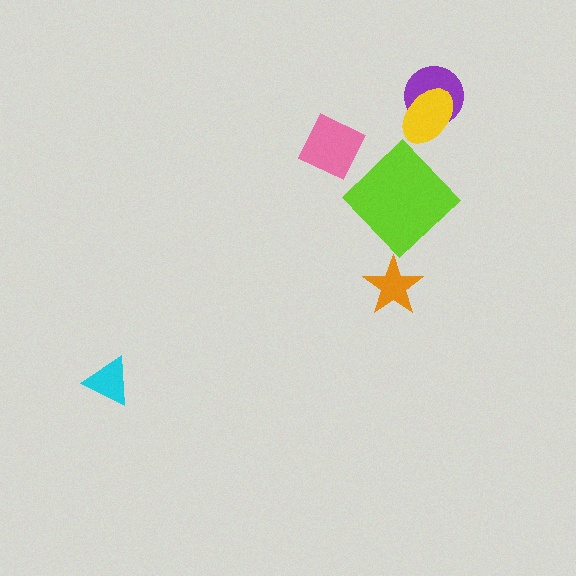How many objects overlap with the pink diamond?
0 objects overlap with the pink diamond.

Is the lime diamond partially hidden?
No, no other shape covers it.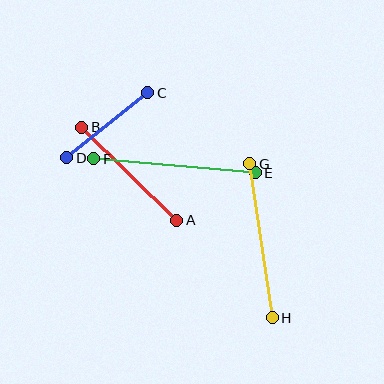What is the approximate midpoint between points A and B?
The midpoint is at approximately (129, 174) pixels.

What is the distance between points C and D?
The distance is approximately 104 pixels.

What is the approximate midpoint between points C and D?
The midpoint is at approximately (107, 125) pixels.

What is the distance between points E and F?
The distance is approximately 162 pixels.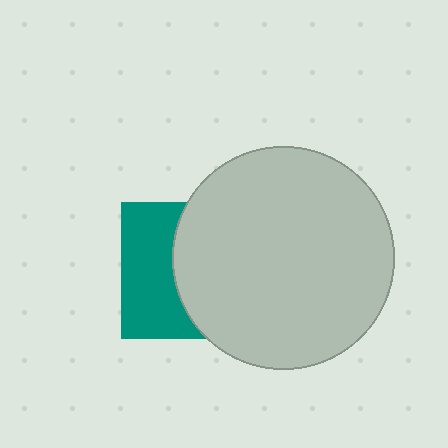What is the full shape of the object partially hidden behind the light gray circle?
The partially hidden object is a teal square.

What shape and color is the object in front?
The object in front is a light gray circle.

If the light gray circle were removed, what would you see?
You would see the complete teal square.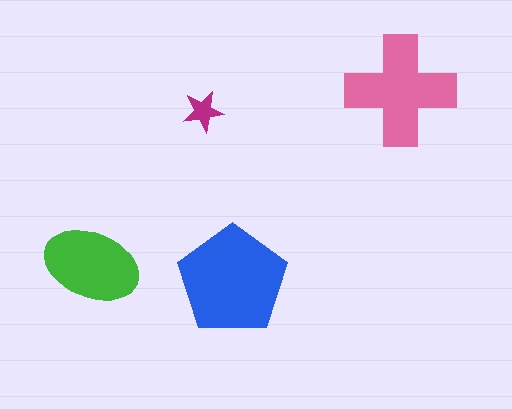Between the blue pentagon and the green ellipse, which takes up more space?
The blue pentagon.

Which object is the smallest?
The magenta star.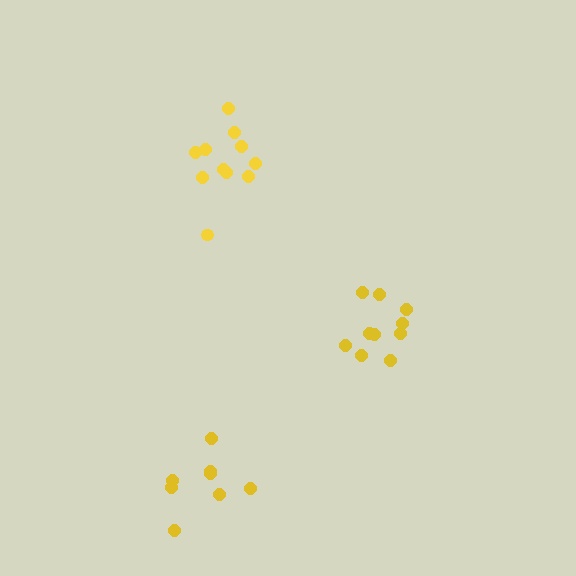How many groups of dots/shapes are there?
There are 3 groups.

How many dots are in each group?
Group 1: 11 dots, Group 2: 10 dots, Group 3: 8 dots (29 total).